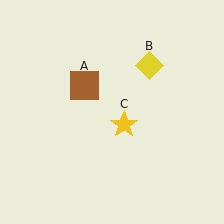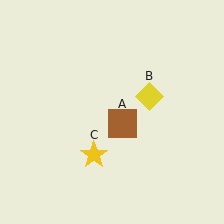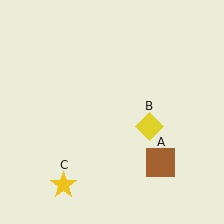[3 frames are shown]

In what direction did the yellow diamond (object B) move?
The yellow diamond (object B) moved down.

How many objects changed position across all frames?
3 objects changed position: brown square (object A), yellow diamond (object B), yellow star (object C).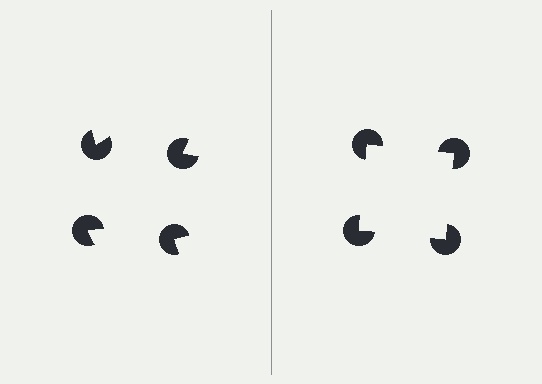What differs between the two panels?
The pac-man discs are positioned identically on both sides; only the wedge orientations differ. On the right they align to a square; on the left they are misaligned.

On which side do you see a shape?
An illusory square appears on the right side. On the left side the wedge cuts are rotated, so no coherent shape forms.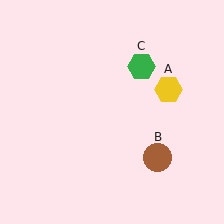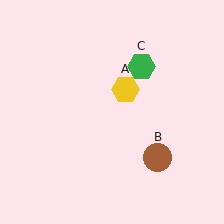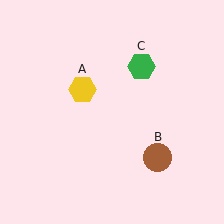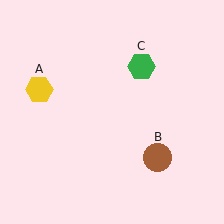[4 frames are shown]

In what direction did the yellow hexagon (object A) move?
The yellow hexagon (object A) moved left.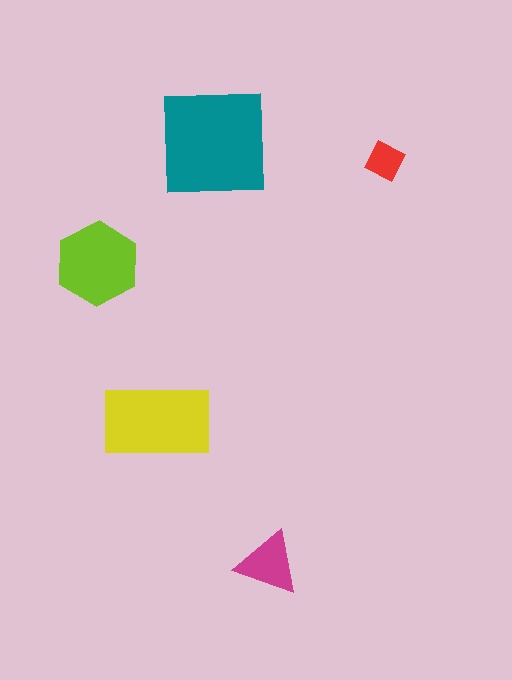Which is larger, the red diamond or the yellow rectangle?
The yellow rectangle.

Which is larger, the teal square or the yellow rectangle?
The teal square.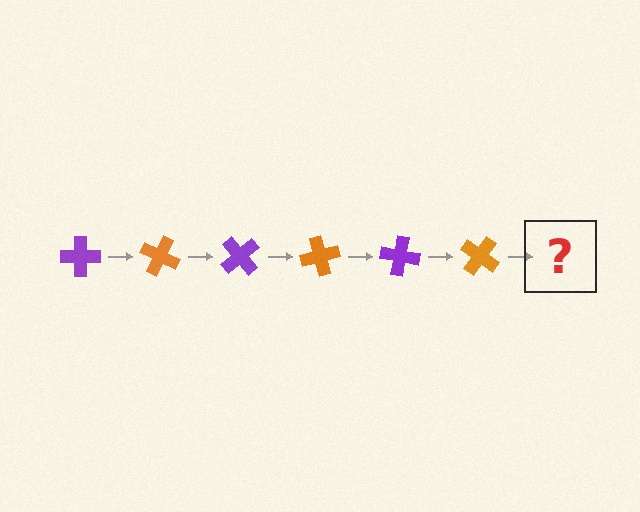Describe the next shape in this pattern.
It should be a purple cross, rotated 150 degrees from the start.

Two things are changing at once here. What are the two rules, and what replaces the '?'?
The two rules are that it rotates 25 degrees each step and the color cycles through purple and orange. The '?' should be a purple cross, rotated 150 degrees from the start.